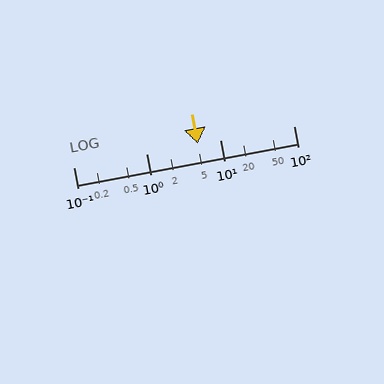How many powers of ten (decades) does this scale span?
The scale spans 3 decades, from 0.1 to 100.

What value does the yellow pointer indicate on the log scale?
The pointer indicates approximately 4.9.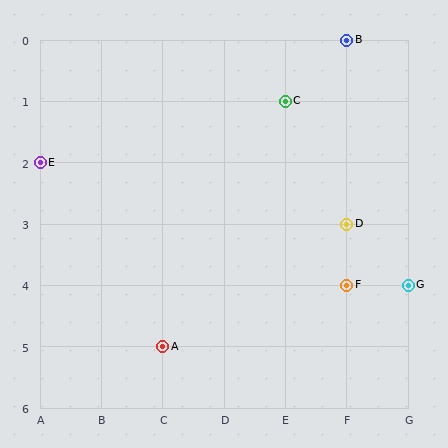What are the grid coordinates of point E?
Point E is at grid coordinates (A, 2).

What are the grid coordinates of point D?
Point D is at grid coordinates (F, 3).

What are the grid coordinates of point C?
Point C is at grid coordinates (E, 1).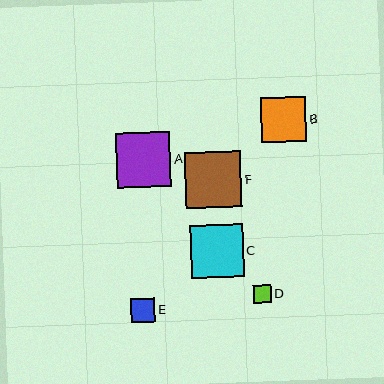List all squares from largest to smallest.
From largest to smallest: F, A, C, B, E, D.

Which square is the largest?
Square F is the largest with a size of approximately 56 pixels.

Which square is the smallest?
Square D is the smallest with a size of approximately 18 pixels.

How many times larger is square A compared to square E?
Square A is approximately 2.3 times the size of square E.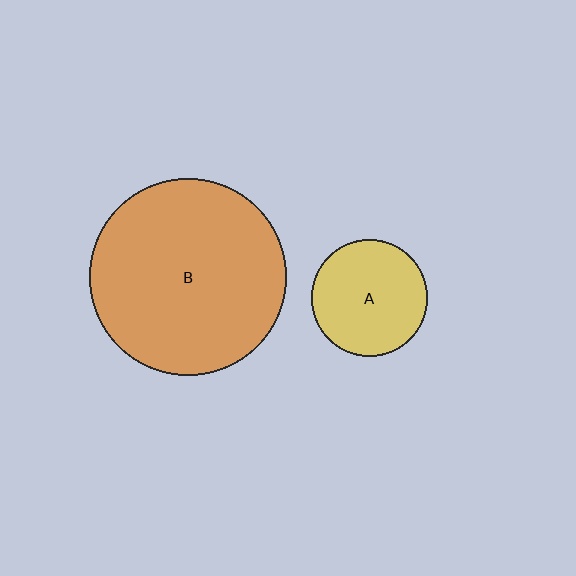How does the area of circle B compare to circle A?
Approximately 2.9 times.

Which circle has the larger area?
Circle B (orange).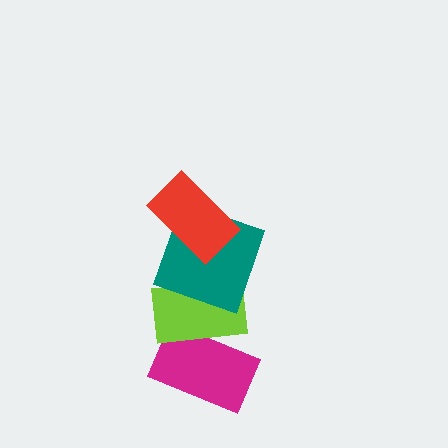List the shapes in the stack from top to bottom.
From top to bottom: the red rectangle, the teal square, the lime rectangle, the magenta rectangle.